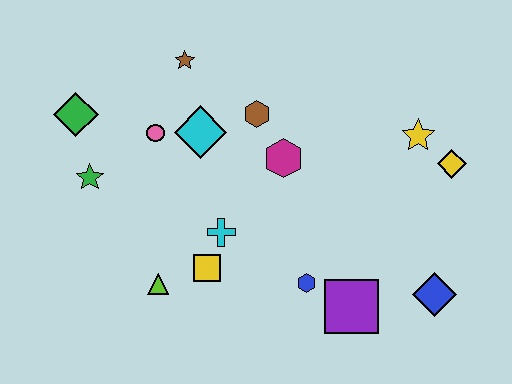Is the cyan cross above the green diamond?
No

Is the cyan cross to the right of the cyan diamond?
Yes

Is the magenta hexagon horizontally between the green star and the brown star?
No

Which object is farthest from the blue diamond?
The green diamond is farthest from the blue diamond.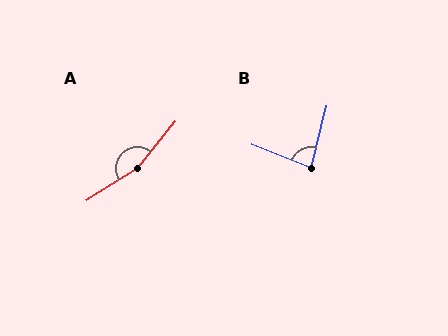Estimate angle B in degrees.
Approximately 82 degrees.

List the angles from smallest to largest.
B (82°), A (162°).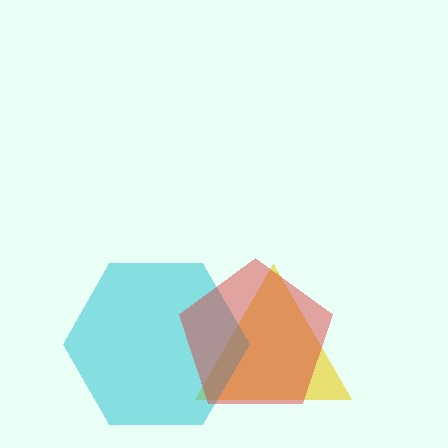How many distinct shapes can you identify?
There are 3 distinct shapes: a yellow triangle, a cyan hexagon, a red pentagon.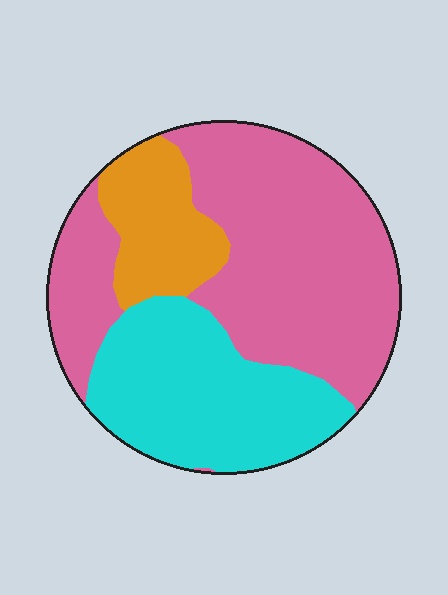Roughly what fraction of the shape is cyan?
Cyan takes up about one third (1/3) of the shape.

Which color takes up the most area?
Pink, at roughly 55%.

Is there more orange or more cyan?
Cyan.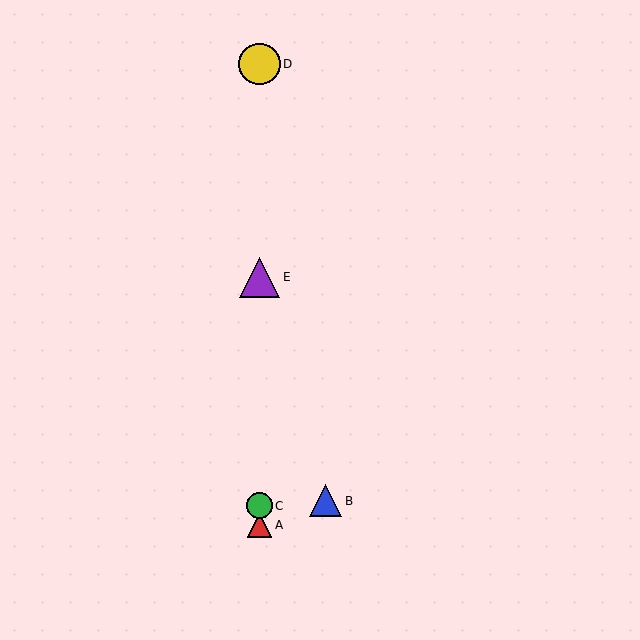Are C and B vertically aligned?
No, C is at x≈260 and B is at x≈326.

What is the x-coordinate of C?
Object C is at x≈260.